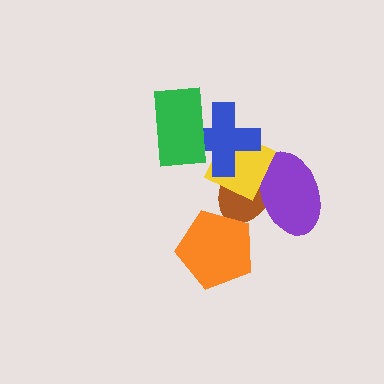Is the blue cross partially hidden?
Yes, it is partially covered by another shape.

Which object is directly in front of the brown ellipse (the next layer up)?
The purple ellipse is directly in front of the brown ellipse.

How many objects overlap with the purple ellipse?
2 objects overlap with the purple ellipse.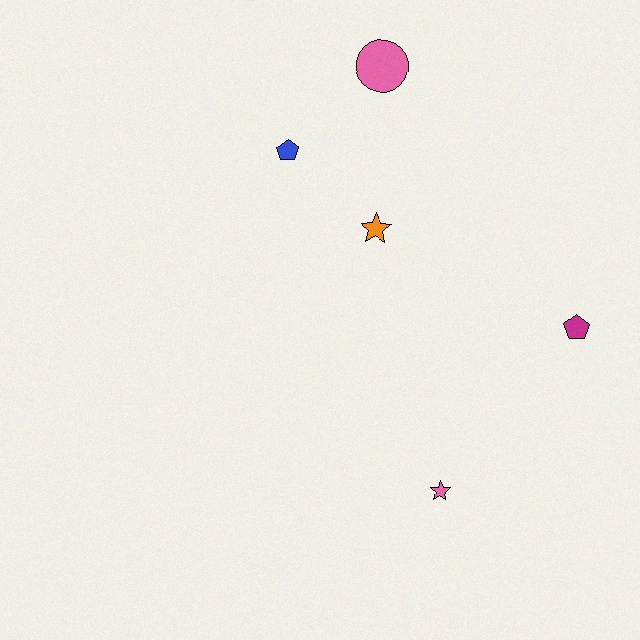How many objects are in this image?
There are 5 objects.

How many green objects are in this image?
There are no green objects.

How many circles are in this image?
There is 1 circle.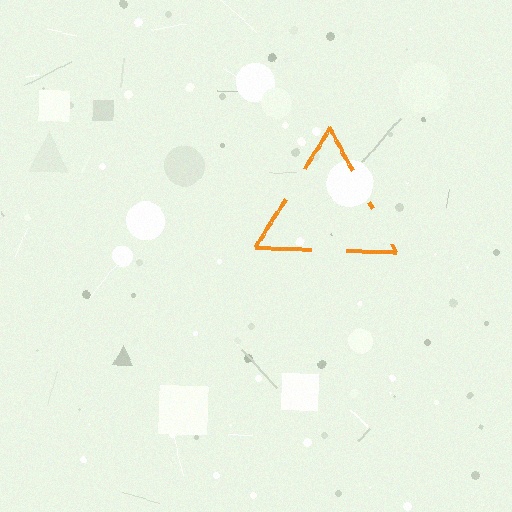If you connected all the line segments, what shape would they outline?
They would outline a triangle.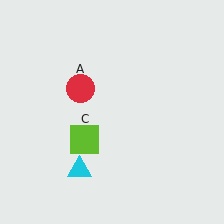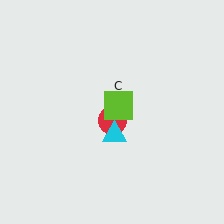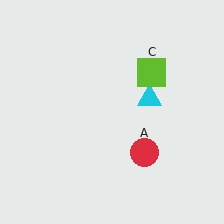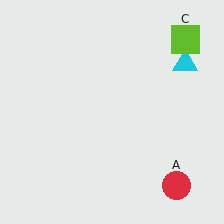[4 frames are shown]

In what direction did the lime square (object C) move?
The lime square (object C) moved up and to the right.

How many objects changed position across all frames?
3 objects changed position: red circle (object A), cyan triangle (object B), lime square (object C).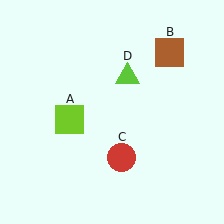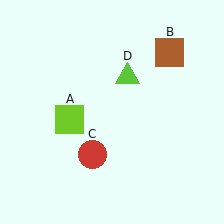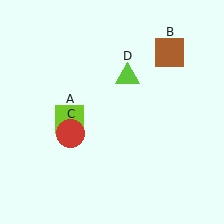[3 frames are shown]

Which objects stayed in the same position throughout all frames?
Lime square (object A) and brown square (object B) and lime triangle (object D) remained stationary.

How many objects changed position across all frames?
1 object changed position: red circle (object C).